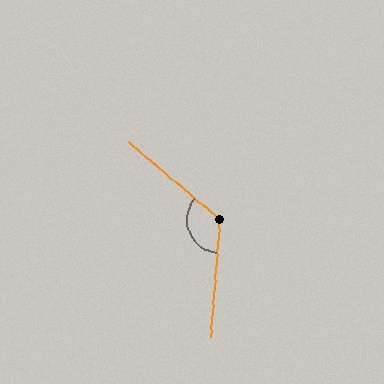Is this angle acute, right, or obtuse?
It is obtuse.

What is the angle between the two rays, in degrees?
Approximately 126 degrees.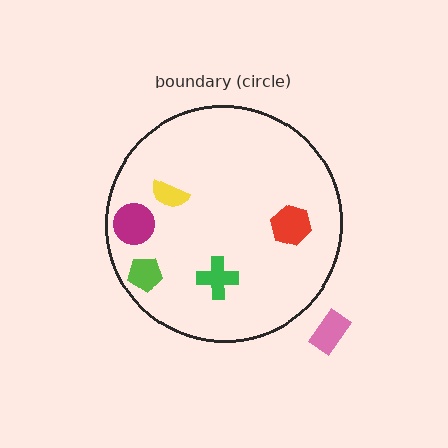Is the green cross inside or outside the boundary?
Inside.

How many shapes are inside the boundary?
5 inside, 1 outside.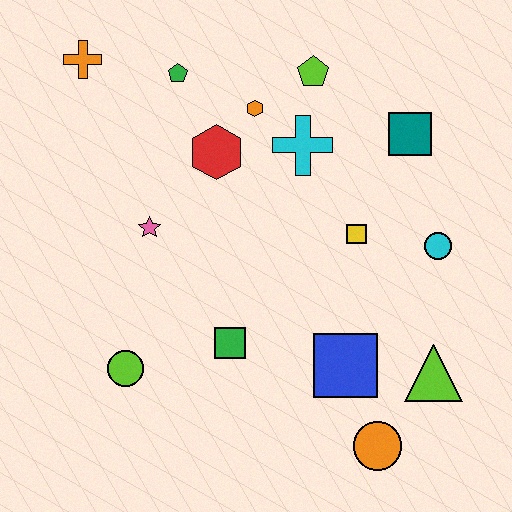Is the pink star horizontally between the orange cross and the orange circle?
Yes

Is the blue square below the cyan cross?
Yes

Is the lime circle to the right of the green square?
No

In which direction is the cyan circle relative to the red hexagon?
The cyan circle is to the right of the red hexagon.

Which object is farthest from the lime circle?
The teal square is farthest from the lime circle.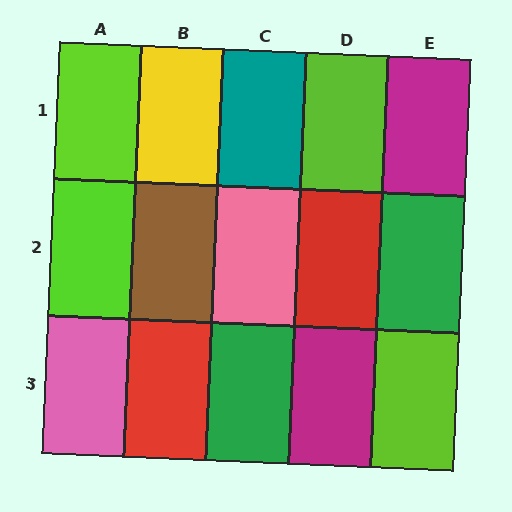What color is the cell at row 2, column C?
Pink.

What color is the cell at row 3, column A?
Pink.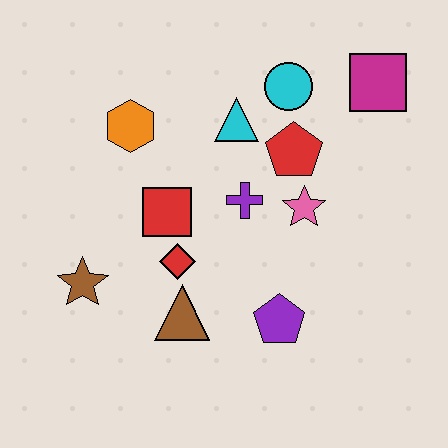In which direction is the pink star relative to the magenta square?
The pink star is below the magenta square.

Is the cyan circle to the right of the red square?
Yes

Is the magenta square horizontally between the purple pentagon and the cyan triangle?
No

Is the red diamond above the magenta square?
No